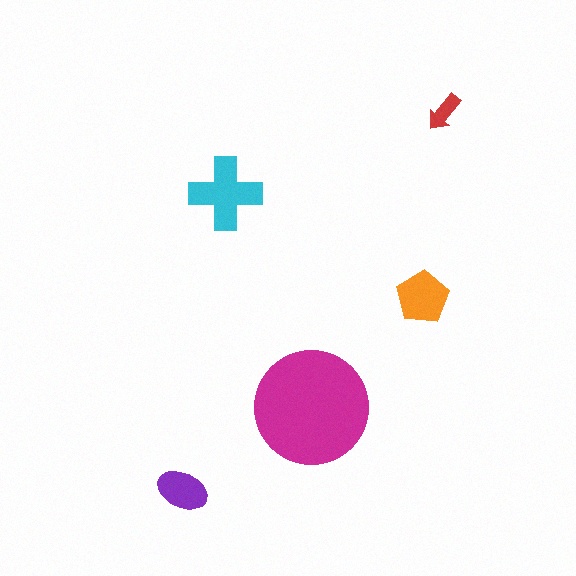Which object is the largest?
The magenta circle.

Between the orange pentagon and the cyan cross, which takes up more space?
The cyan cross.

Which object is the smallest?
The red arrow.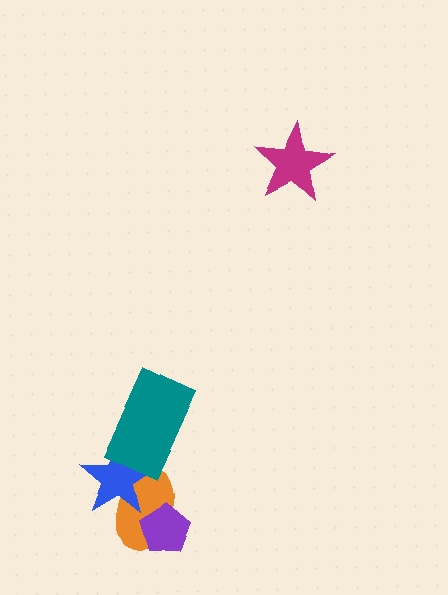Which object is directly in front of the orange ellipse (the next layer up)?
The blue star is directly in front of the orange ellipse.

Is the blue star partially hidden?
Yes, it is partially covered by another shape.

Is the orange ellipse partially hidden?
Yes, it is partially covered by another shape.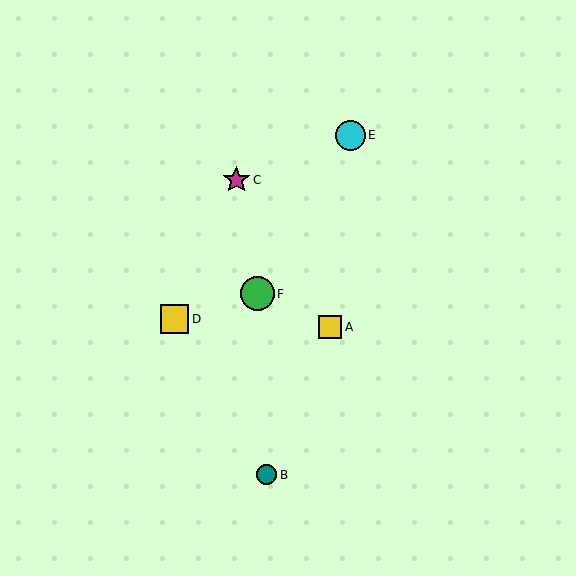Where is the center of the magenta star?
The center of the magenta star is at (236, 180).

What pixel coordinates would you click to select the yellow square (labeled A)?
Click at (330, 327) to select the yellow square A.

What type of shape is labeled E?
Shape E is a cyan circle.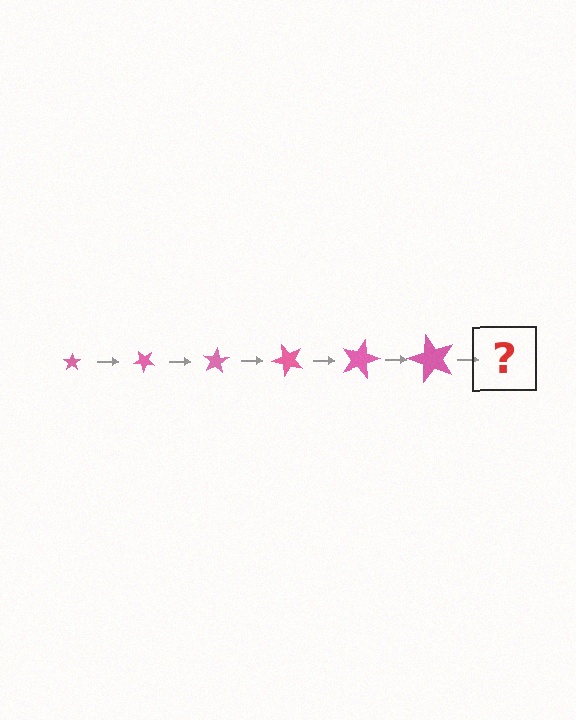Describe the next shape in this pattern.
It should be a star, larger than the previous one and rotated 240 degrees from the start.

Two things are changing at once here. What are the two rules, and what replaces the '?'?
The two rules are that the star grows larger each step and it rotates 40 degrees each step. The '?' should be a star, larger than the previous one and rotated 240 degrees from the start.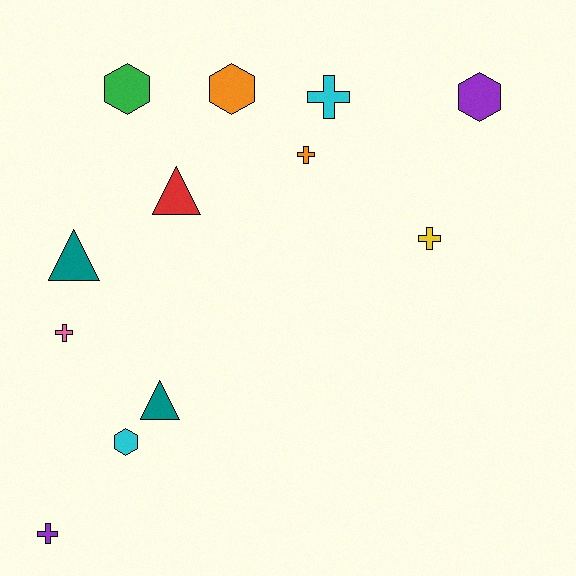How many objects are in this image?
There are 12 objects.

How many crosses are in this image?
There are 5 crosses.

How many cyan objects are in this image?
There are 2 cyan objects.